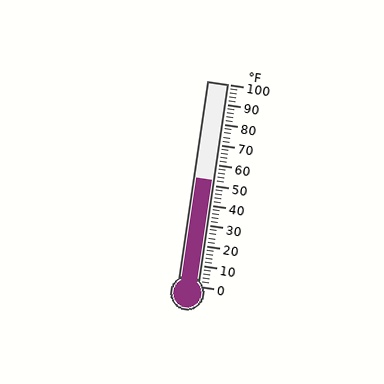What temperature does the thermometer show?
The thermometer shows approximately 52°F.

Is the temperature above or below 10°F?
The temperature is above 10°F.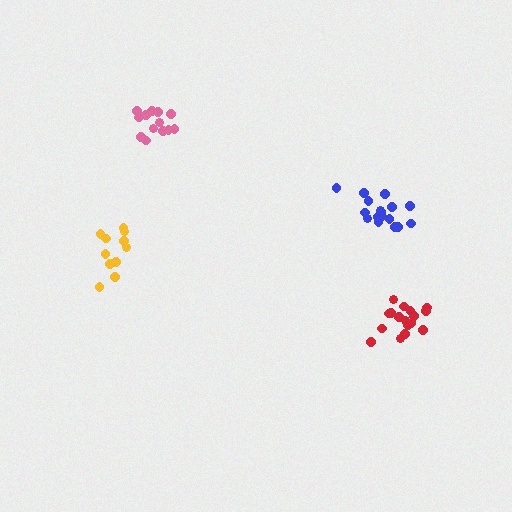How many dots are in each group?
Group 1: 11 dots, Group 2: 17 dots, Group 3: 14 dots, Group 4: 17 dots (59 total).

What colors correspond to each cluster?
The clusters are colored: yellow, red, pink, blue.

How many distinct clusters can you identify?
There are 4 distinct clusters.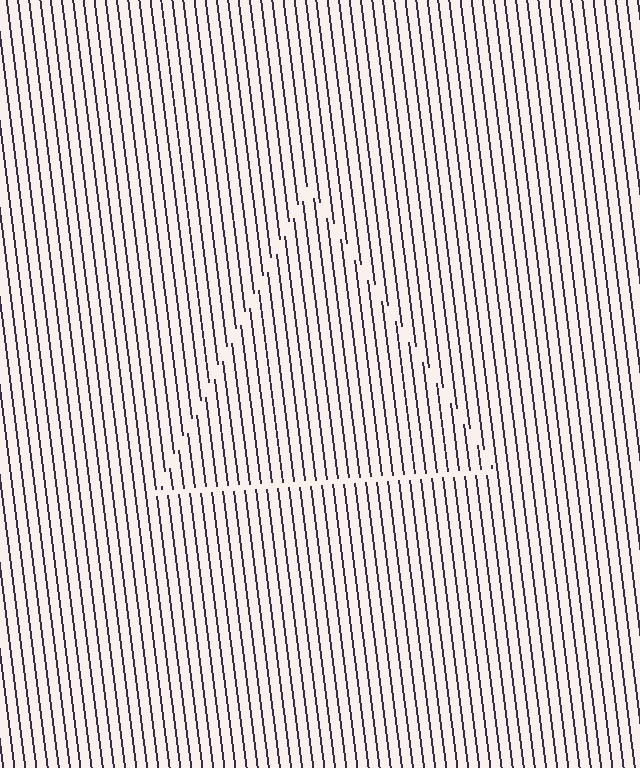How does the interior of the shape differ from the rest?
The interior of the shape contains the same grating, shifted by half a period — the contour is defined by the phase discontinuity where line-ends from the inner and outer gratings abut.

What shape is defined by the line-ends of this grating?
An illusory triangle. The interior of the shape contains the same grating, shifted by half a period — the contour is defined by the phase discontinuity where line-ends from the inner and outer gratings abut.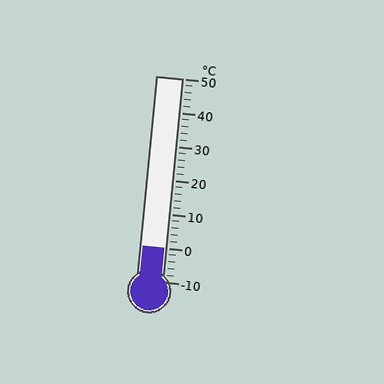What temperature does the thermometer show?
The thermometer shows approximately 0°C.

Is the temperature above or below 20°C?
The temperature is below 20°C.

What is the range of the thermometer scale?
The thermometer scale ranges from -10°C to 50°C.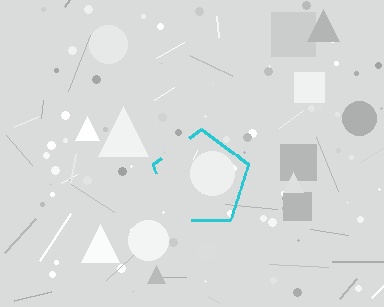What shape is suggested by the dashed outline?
The dashed outline suggests a pentagon.